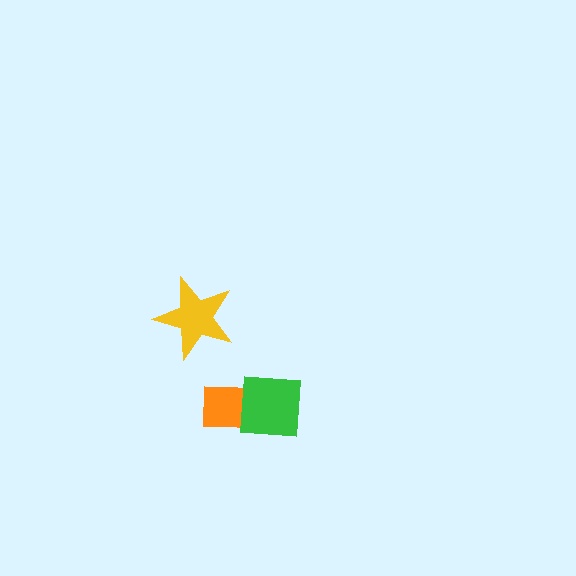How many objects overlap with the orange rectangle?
1 object overlaps with the orange rectangle.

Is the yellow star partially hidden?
No, no other shape covers it.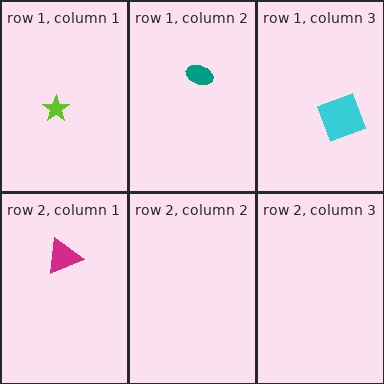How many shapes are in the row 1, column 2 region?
1.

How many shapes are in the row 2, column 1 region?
1.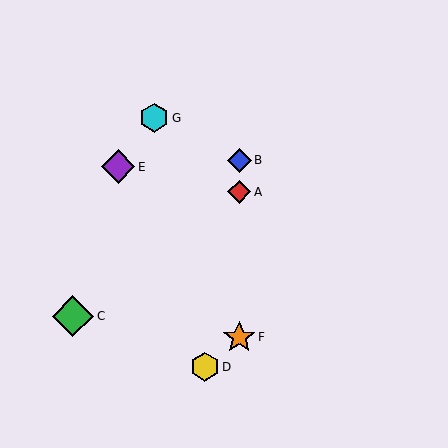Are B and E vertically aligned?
No, B is at x≈239 and E is at x≈118.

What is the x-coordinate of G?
Object G is at x≈154.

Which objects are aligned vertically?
Objects A, B, F are aligned vertically.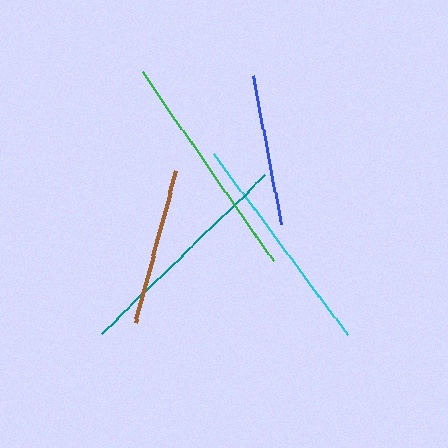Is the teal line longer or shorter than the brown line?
The teal line is longer than the brown line.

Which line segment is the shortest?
The blue line is the shortest at approximately 151 pixels.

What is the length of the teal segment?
The teal segment is approximately 228 pixels long.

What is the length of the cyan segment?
The cyan segment is approximately 225 pixels long.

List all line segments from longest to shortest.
From longest to shortest: green, teal, cyan, brown, blue.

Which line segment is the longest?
The green line is the longest at approximately 230 pixels.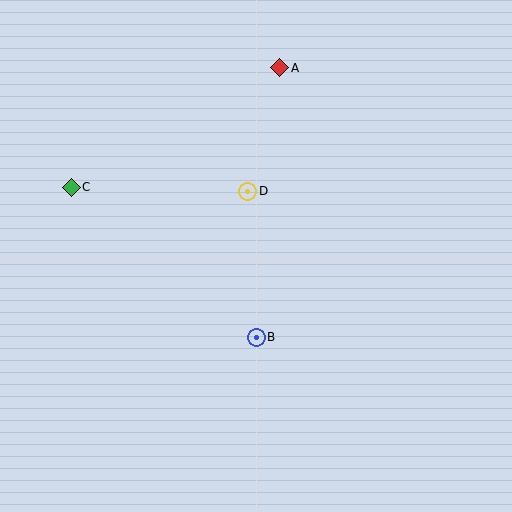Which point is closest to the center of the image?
Point D at (248, 191) is closest to the center.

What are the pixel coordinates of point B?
Point B is at (256, 337).